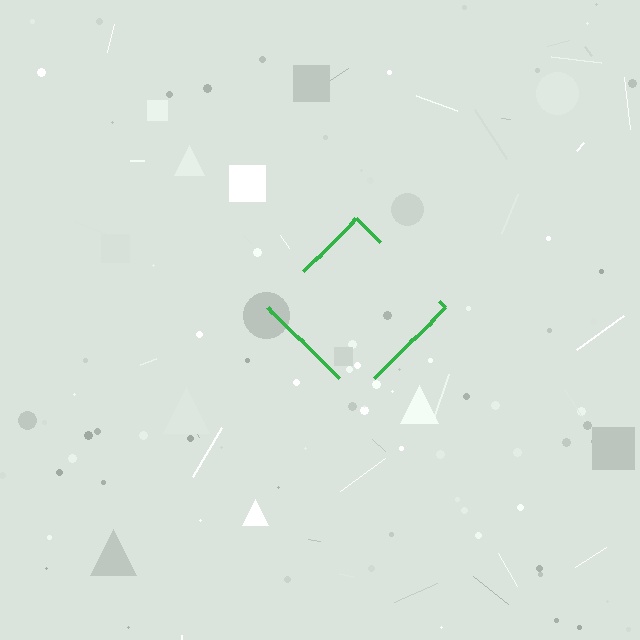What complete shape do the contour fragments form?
The contour fragments form a diamond.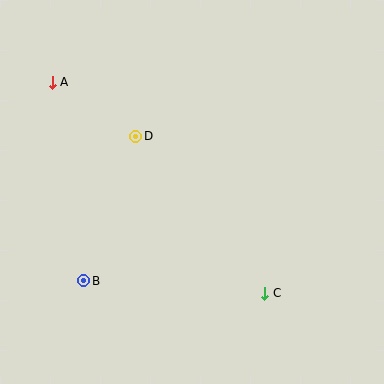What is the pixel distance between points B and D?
The distance between B and D is 154 pixels.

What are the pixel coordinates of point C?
Point C is at (265, 293).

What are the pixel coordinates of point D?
Point D is at (136, 136).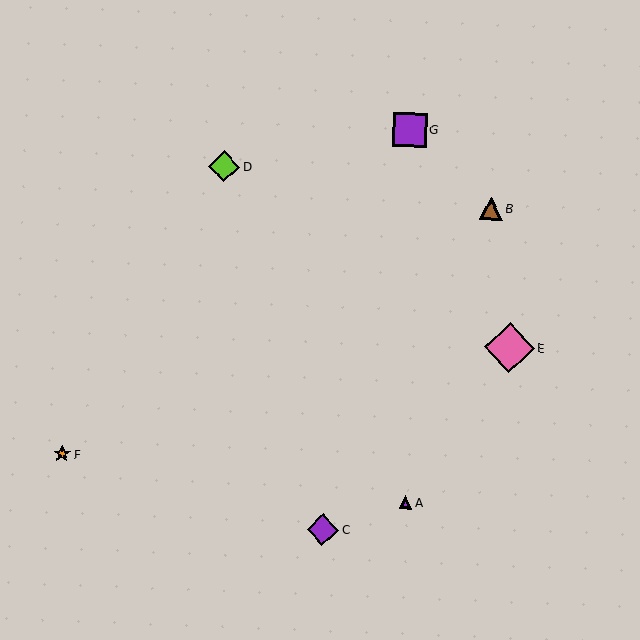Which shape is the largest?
The pink diamond (labeled E) is the largest.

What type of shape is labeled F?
Shape F is an orange star.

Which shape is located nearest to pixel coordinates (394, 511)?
The purple triangle (labeled A) at (405, 502) is nearest to that location.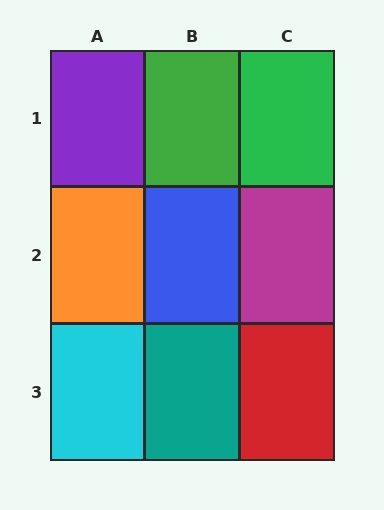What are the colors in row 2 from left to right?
Orange, blue, magenta.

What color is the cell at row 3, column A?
Cyan.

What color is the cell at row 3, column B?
Teal.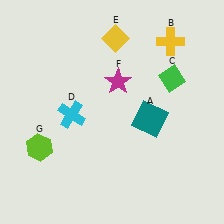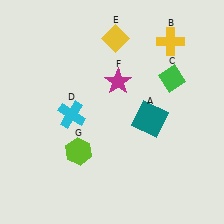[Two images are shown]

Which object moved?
The lime hexagon (G) moved right.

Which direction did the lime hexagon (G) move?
The lime hexagon (G) moved right.